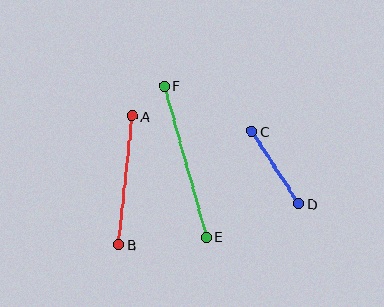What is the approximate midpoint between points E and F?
The midpoint is at approximately (185, 161) pixels.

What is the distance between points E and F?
The distance is approximately 157 pixels.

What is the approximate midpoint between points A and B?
The midpoint is at approximately (126, 180) pixels.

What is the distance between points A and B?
The distance is approximately 130 pixels.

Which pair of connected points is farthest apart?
Points E and F are farthest apart.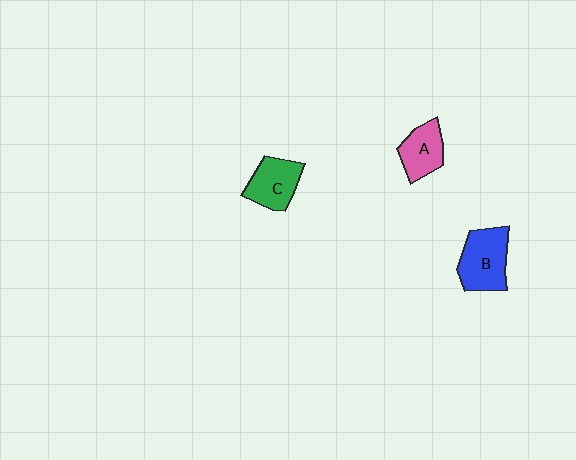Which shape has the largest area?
Shape B (blue).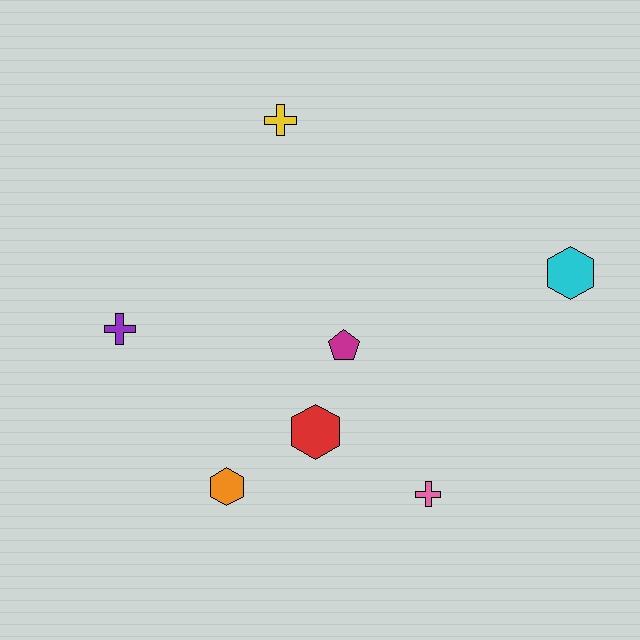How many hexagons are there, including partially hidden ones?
There are 3 hexagons.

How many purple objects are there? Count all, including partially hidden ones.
There is 1 purple object.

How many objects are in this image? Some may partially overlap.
There are 7 objects.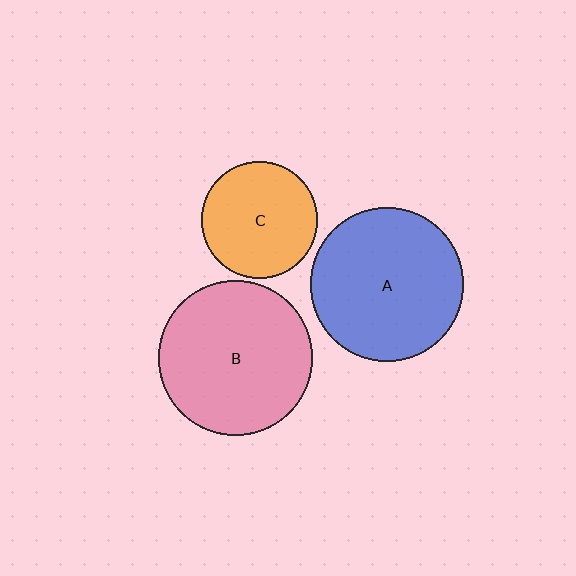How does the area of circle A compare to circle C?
Approximately 1.8 times.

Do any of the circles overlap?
No, none of the circles overlap.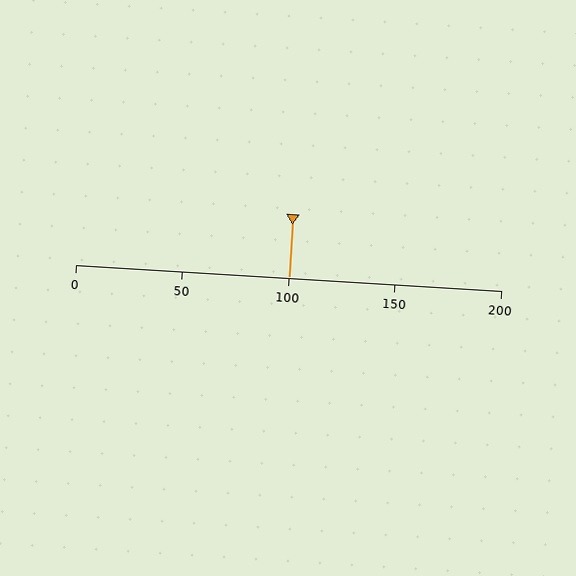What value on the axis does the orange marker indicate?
The marker indicates approximately 100.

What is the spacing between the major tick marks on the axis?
The major ticks are spaced 50 apart.